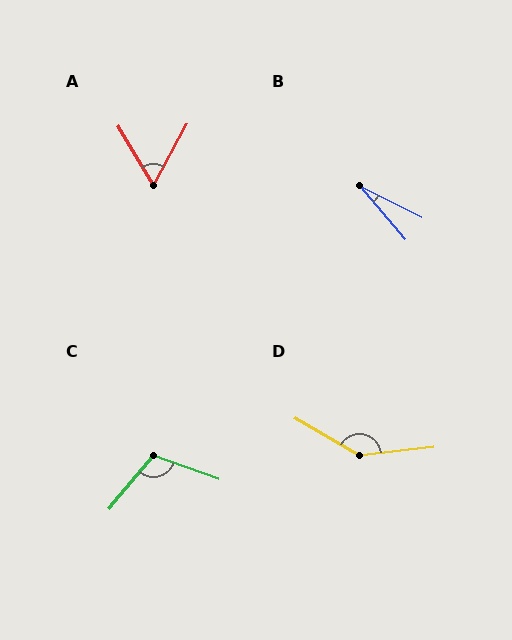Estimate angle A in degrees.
Approximately 59 degrees.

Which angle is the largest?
D, at approximately 143 degrees.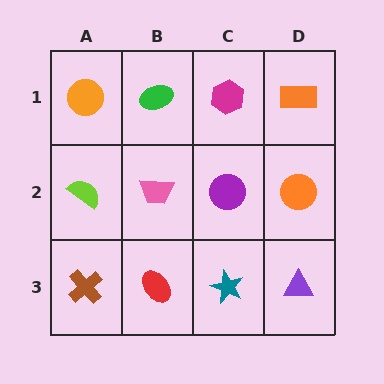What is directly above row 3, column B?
A pink trapezoid.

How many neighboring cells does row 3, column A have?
2.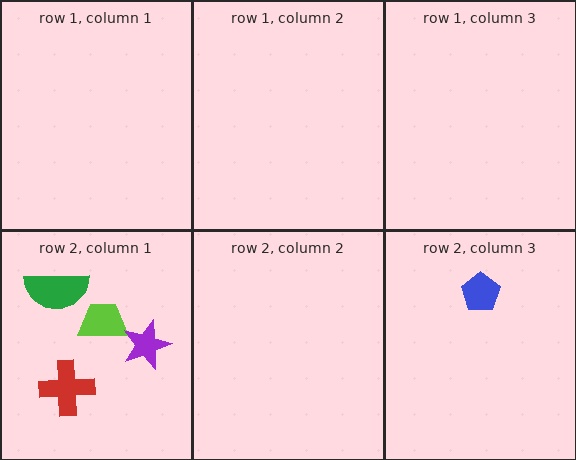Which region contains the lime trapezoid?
The row 2, column 1 region.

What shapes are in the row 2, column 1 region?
The green semicircle, the lime trapezoid, the red cross, the purple star.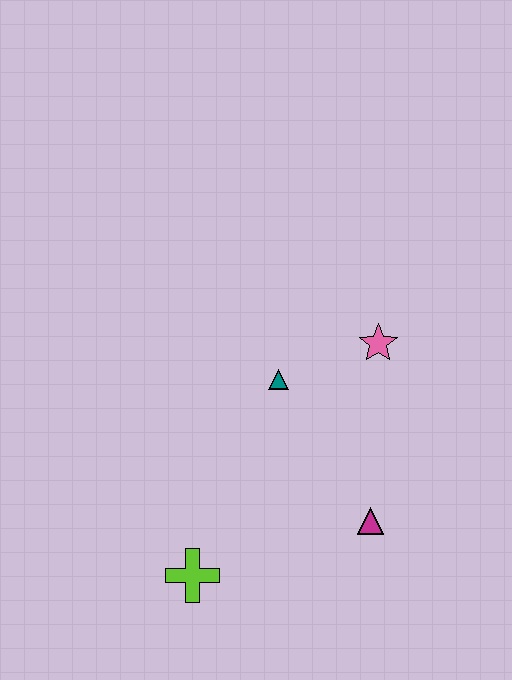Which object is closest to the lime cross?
The magenta triangle is closest to the lime cross.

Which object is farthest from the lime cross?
The pink star is farthest from the lime cross.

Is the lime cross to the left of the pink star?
Yes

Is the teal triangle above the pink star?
No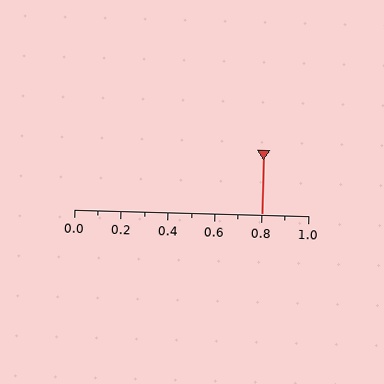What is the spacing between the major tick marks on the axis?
The major ticks are spaced 0.2 apart.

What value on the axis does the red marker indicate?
The marker indicates approximately 0.8.